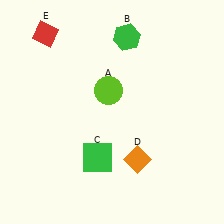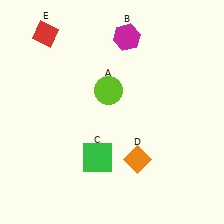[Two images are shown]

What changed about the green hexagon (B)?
In Image 1, B is green. In Image 2, it changed to magenta.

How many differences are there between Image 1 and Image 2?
There is 1 difference between the two images.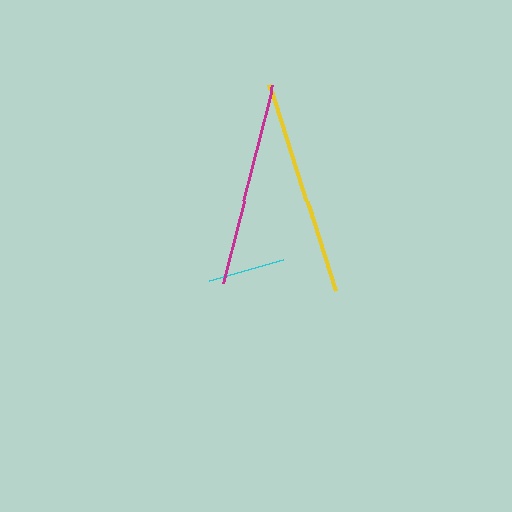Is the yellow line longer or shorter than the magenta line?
The yellow line is longer than the magenta line.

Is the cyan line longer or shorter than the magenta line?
The magenta line is longer than the cyan line.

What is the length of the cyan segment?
The cyan segment is approximately 77 pixels long.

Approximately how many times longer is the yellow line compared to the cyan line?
The yellow line is approximately 2.8 times the length of the cyan line.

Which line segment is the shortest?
The cyan line is the shortest at approximately 77 pixels.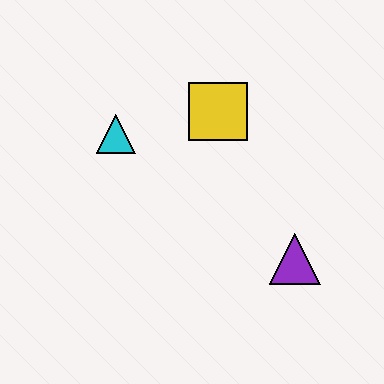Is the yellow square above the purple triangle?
Yes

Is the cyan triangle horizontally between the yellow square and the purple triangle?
No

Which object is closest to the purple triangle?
The yellow square is closest to the purple triangle.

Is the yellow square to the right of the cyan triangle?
Yes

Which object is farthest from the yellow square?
The purple triangle is farthest from the yellow square.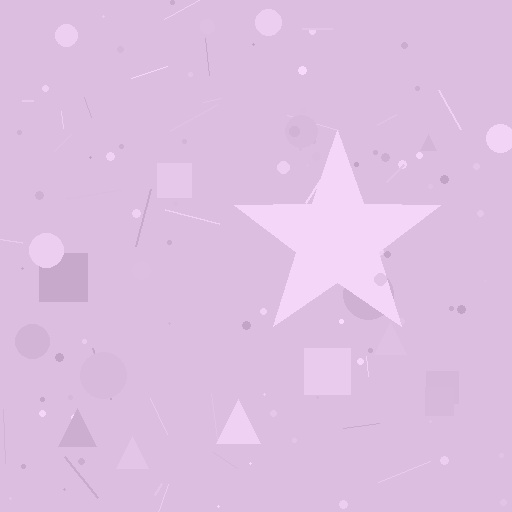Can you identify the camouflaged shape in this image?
The camouflaged shape is a star.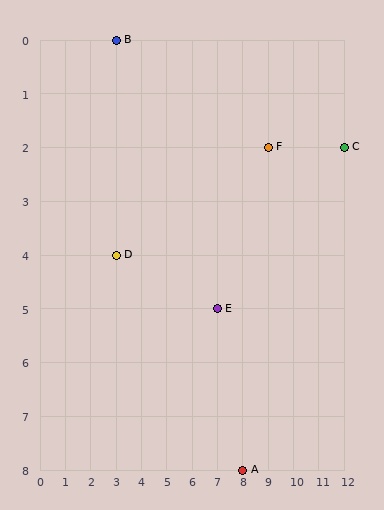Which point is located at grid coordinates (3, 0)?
Point B is at (3, 0).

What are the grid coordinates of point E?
Point E is at grid coordinates (7, 5).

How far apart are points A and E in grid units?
Points A and E are 1 column and 3 rows apart (about 3.2 grid units diagonally).